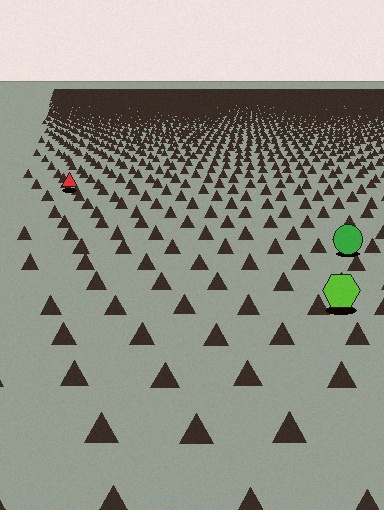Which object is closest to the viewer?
The lime hexagon is closest. The texture marks near it are larger and more spread out.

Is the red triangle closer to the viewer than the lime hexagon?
No. The lime hexagon is closer — you can tell from the texture gradient: the ground texture is coarser near it.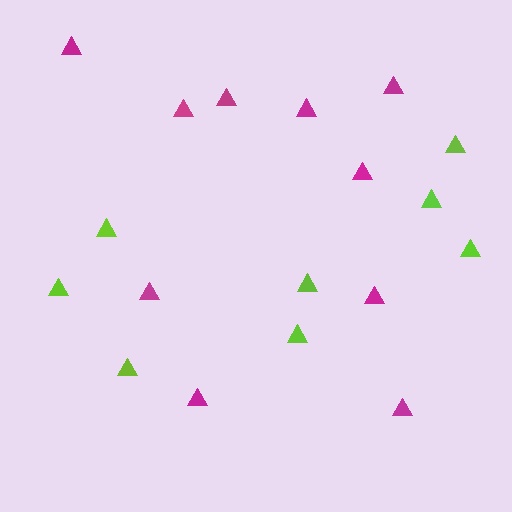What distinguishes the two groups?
There are 2 groups: one group of magenta triangles (10) and one group of lime triangles (8).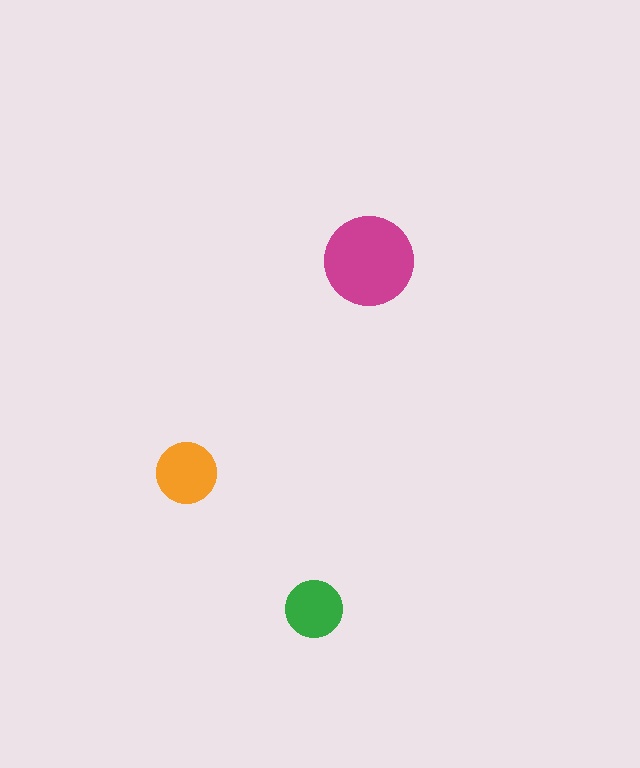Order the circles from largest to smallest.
the magenta one, the orange one, the green one.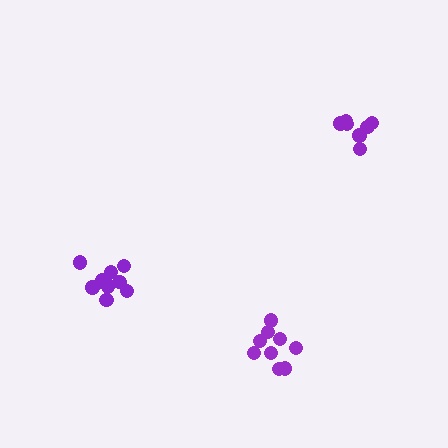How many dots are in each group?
Group 1: 9 dots, Group 2: 11 dots, Group 3: 8 dots (28 total).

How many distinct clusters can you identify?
There are 3 distinct clusters.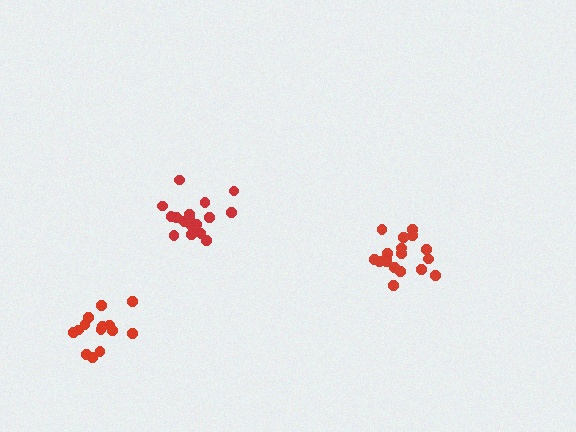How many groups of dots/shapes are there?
There are 3 groups.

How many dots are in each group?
Group 1: 15 dots, Group 2: 18 dots, Group 3: 18 dots (51 total).